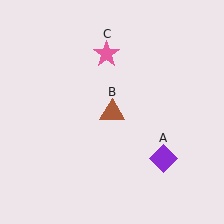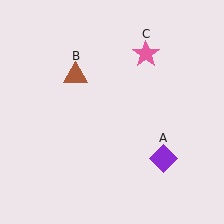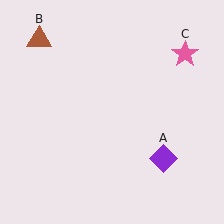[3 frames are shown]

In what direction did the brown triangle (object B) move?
The brown triangle (object B) moved up and to the left.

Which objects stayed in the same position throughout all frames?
Purple diamond (object A) remained stationary.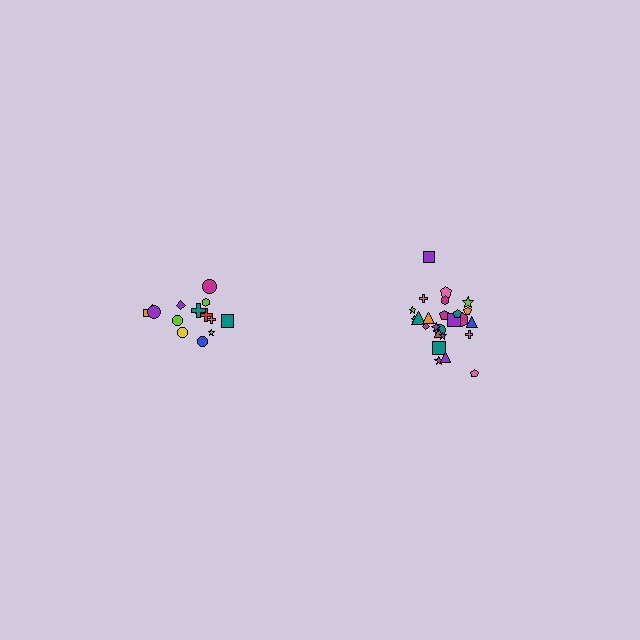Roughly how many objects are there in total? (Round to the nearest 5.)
Roughly 40 objects in total.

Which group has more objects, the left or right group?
The right group.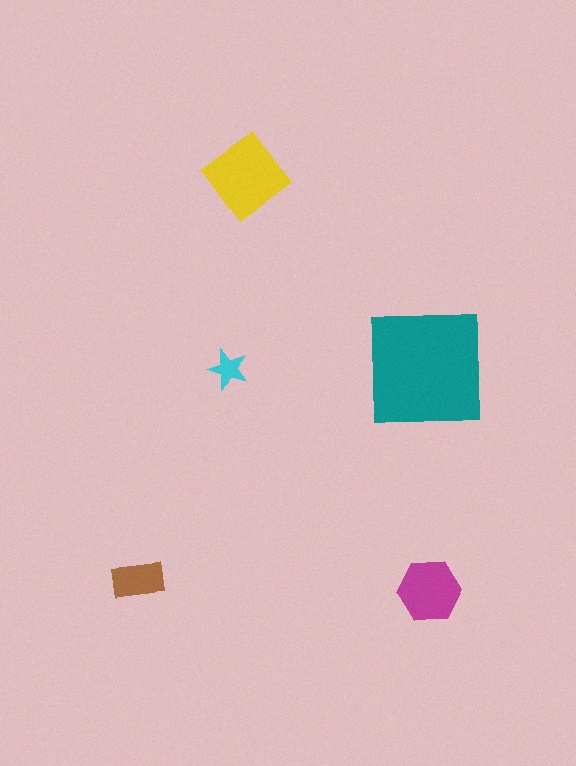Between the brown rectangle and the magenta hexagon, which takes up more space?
The magenta hexagon.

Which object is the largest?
The teal square.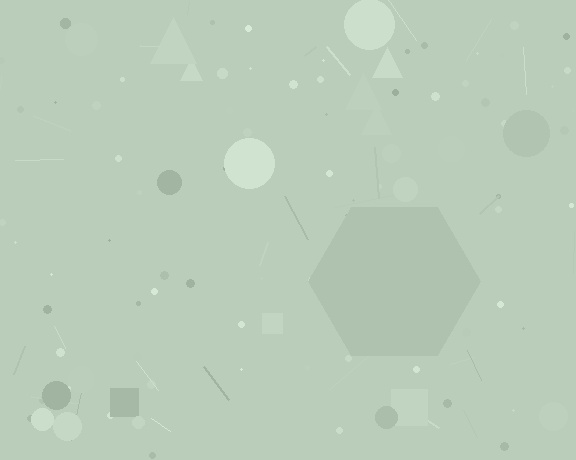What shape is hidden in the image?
A hexagon is hidden in the image.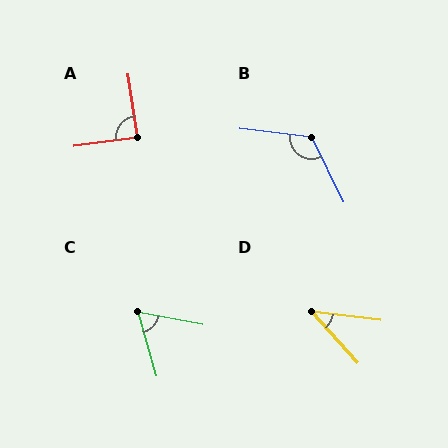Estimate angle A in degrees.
Approximately 90 degrees.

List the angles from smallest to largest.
D (42°), C (63°), A (90°), B (123°).